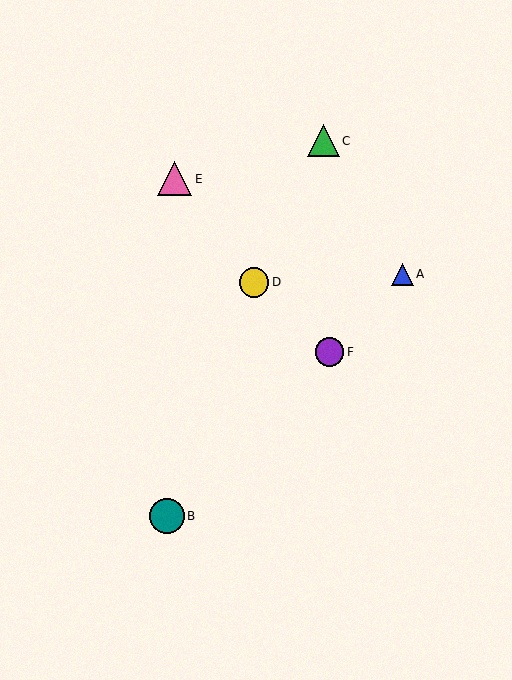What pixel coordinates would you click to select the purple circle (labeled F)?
Click at (329, 352) to select the purple circle F.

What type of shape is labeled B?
Shape B is a teal circle.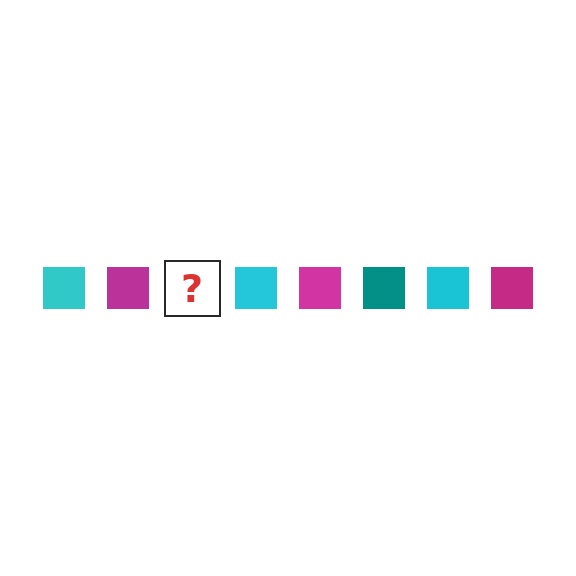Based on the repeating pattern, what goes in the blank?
The blank should be a teal square.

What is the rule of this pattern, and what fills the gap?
The rule is that the pattern cycles through cyan, magenta, teal squares. The gap should be filled with a teal square.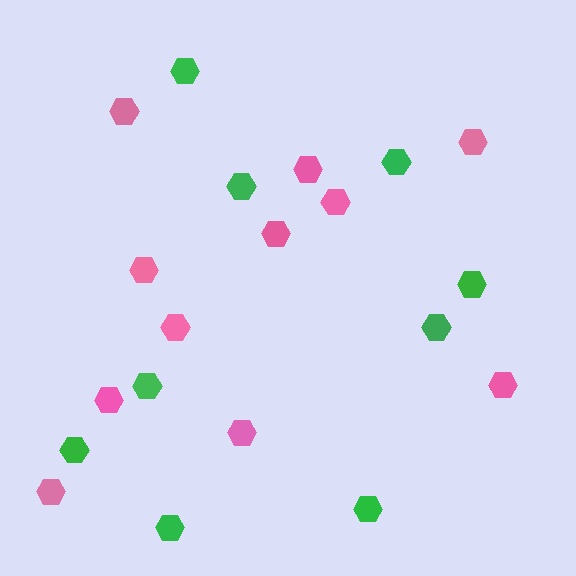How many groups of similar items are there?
There are 2 groups: one group of green hexagons (9) and one group of pink hexagons (11).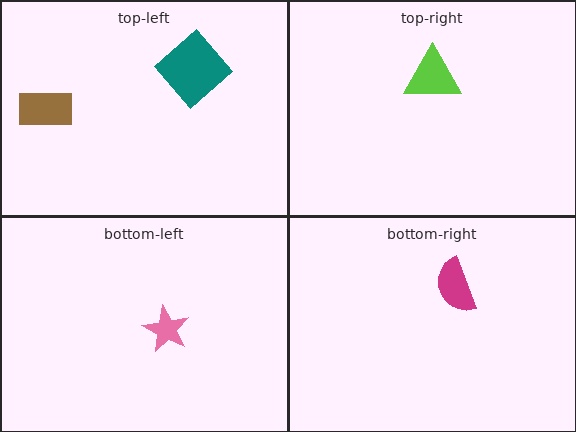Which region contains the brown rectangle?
The top-left region.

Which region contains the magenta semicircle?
The bottom-right region.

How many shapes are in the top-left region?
2.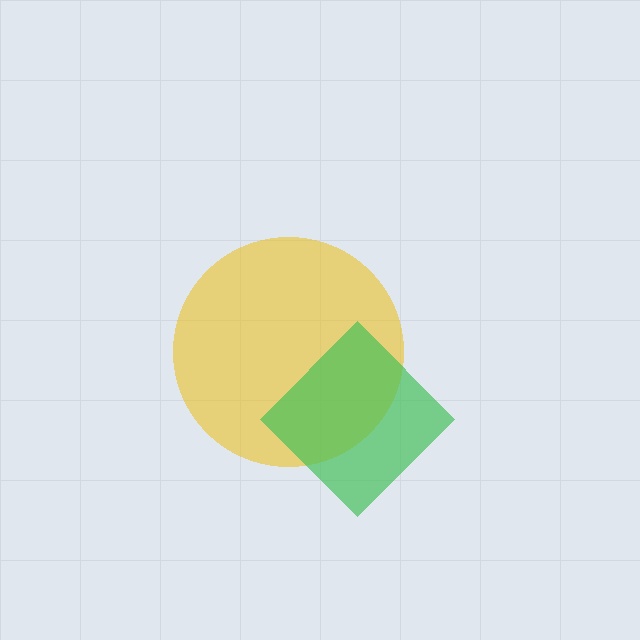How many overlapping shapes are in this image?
There are 2 overlapping shapes in the image.